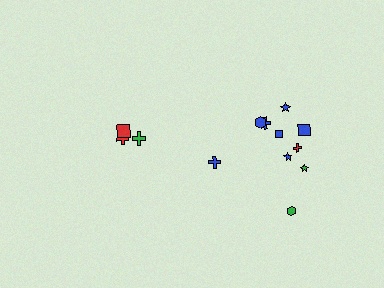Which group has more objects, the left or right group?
The right group.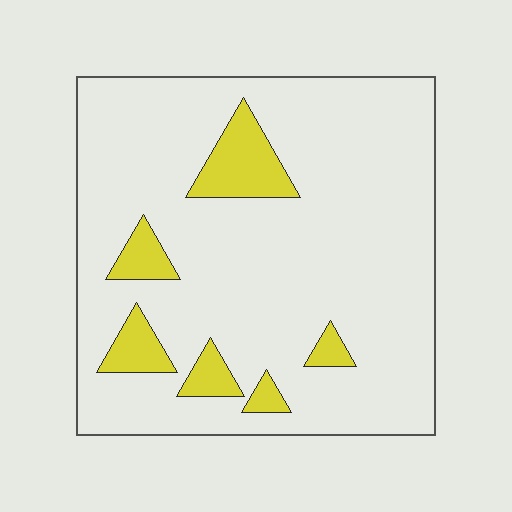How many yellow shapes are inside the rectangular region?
6.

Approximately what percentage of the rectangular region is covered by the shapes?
Approximately 10%.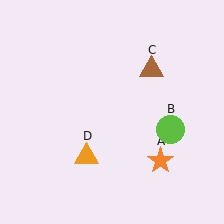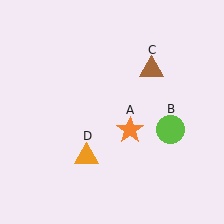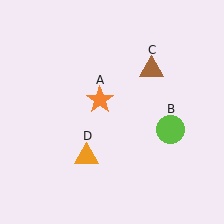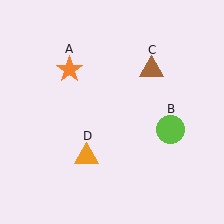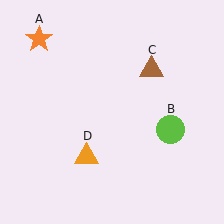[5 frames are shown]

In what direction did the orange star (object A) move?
The orange star (object A) moved up and to the left.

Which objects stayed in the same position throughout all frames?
Lime circle (object B) and brown triangle (object C) and orange triangle (object D) remained stationary.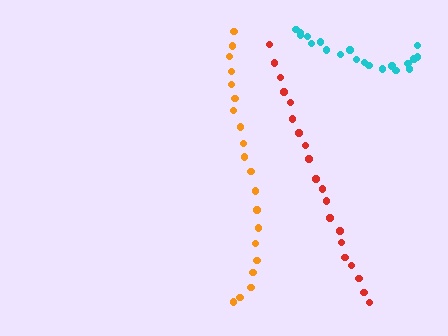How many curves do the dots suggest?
There are 3 distinct paths.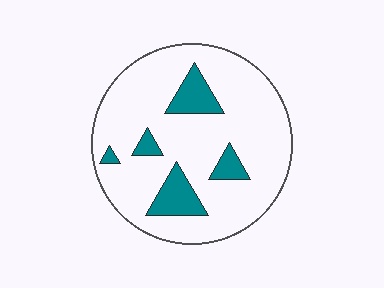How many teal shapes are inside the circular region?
5.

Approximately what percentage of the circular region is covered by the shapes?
Approximately 15%.